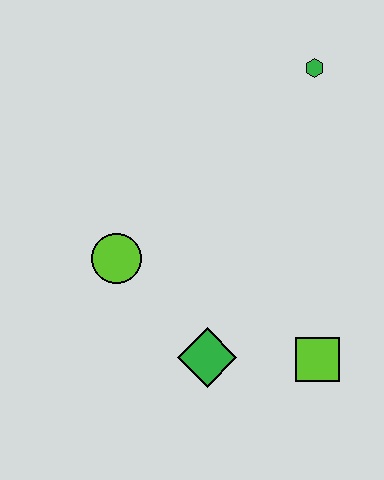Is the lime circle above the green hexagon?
No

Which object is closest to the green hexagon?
The lime circle is closest to the green hexagon.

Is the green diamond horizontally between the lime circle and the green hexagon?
Yes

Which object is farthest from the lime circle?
The green hexagon is farthest from the lime circle.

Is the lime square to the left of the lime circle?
No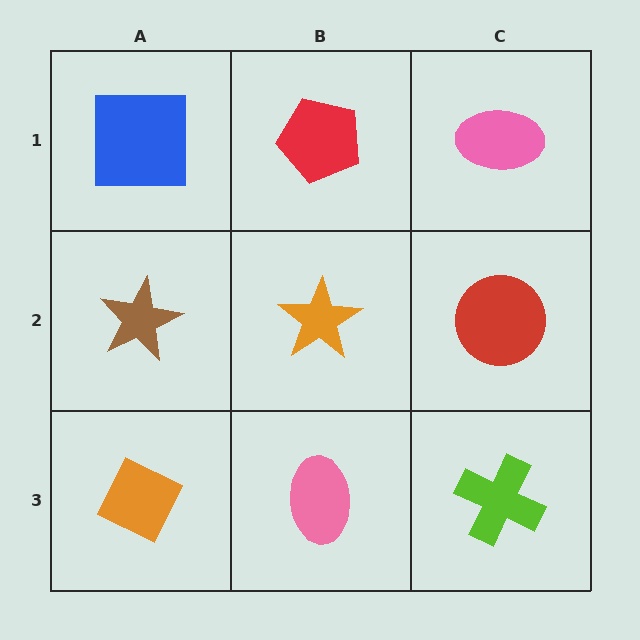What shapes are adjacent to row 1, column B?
An orange star (row 2, column B), a blue square (row 1, column A), a pink ellipse (row 1, column C).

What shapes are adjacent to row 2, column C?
A pink ellipse (row 1, column C), a lime cross (row 3, column C), an orange star (row 2, column B).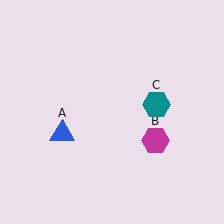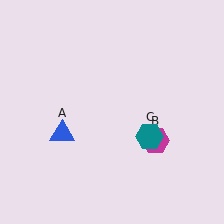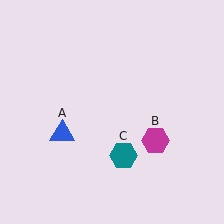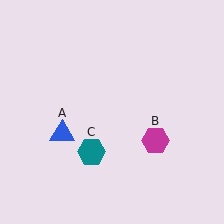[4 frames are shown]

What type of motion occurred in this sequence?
The teal hexagon (object C) rotated clockwise around the center of the scene.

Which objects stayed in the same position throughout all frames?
Blue triangle (object A) and magenta hexagon (object B) remained stationary.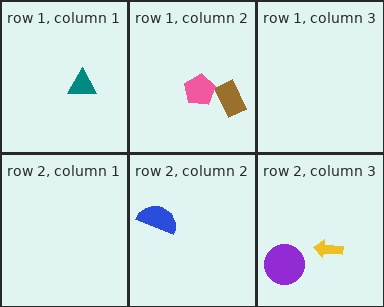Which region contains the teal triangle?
The row 1, column 1 region.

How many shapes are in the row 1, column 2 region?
2.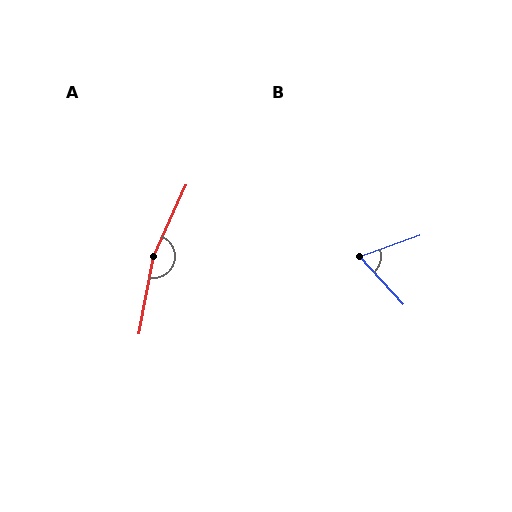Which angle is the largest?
A, at approximately 166 degrees.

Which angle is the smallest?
B, at approximately 67 degrees.